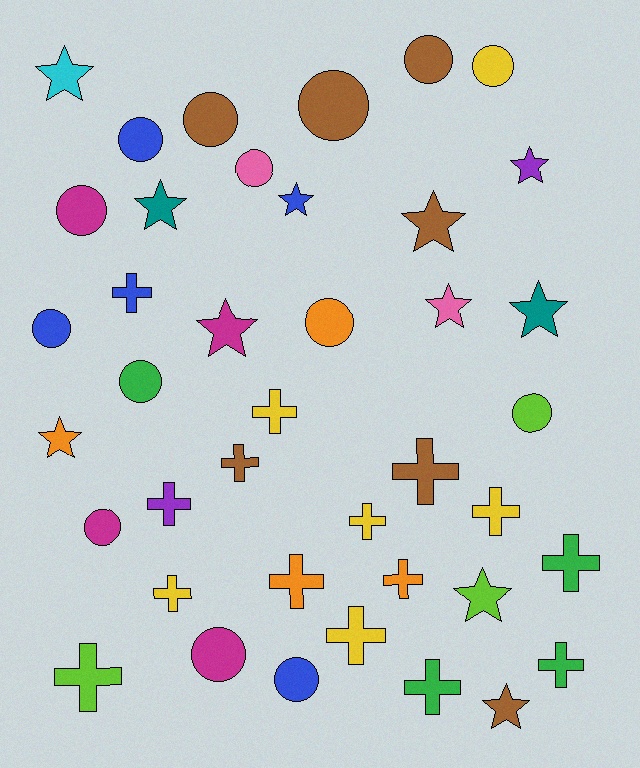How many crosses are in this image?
There are 15 crosses.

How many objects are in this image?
There are 40 objects.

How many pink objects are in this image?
There are 2 pink objects.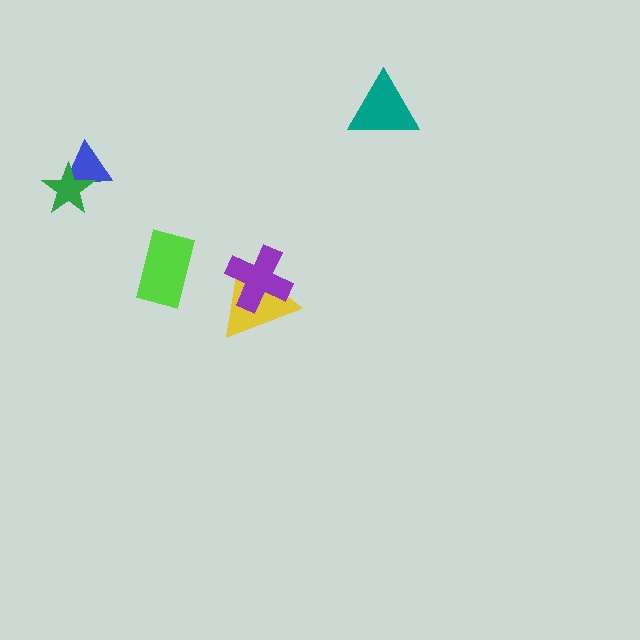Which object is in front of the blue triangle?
The green star is in front of the blue triangle.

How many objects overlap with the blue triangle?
1 object overlaps with the blue triangle.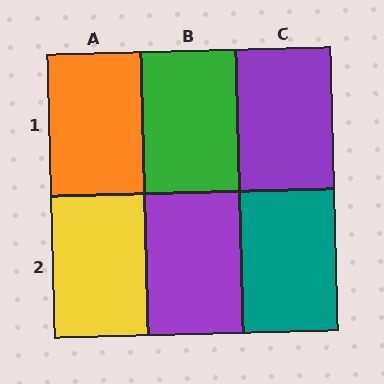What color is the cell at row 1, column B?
Green.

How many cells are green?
1 cell is green.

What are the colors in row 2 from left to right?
Yellow, purple, teal.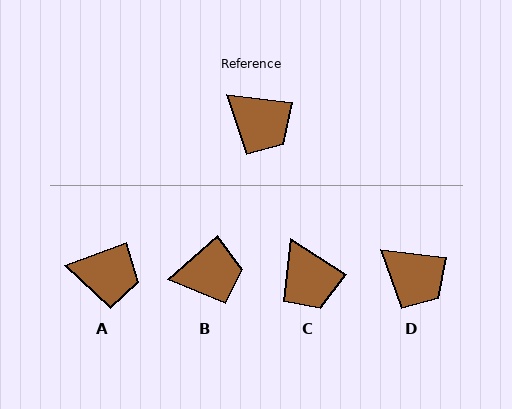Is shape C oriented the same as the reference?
No, it is off by about 26 degrees.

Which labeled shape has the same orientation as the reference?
D.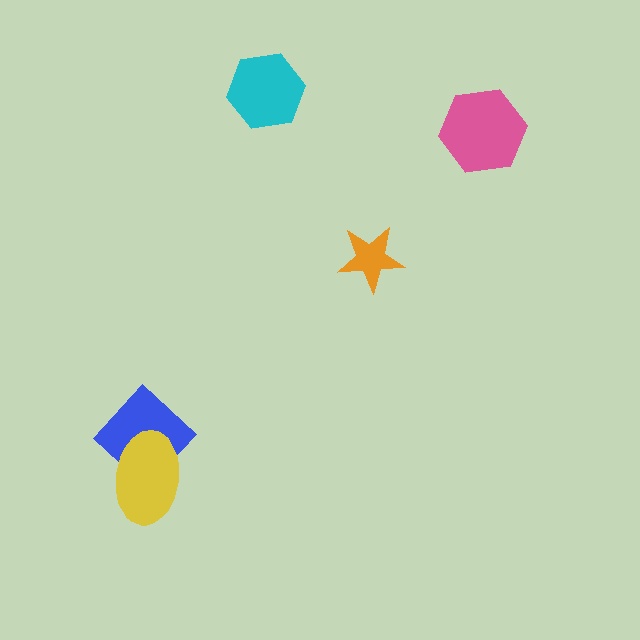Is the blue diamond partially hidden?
Yes, it is partially covered by another shape.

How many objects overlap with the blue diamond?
1 object overlaps with the blue diamond.